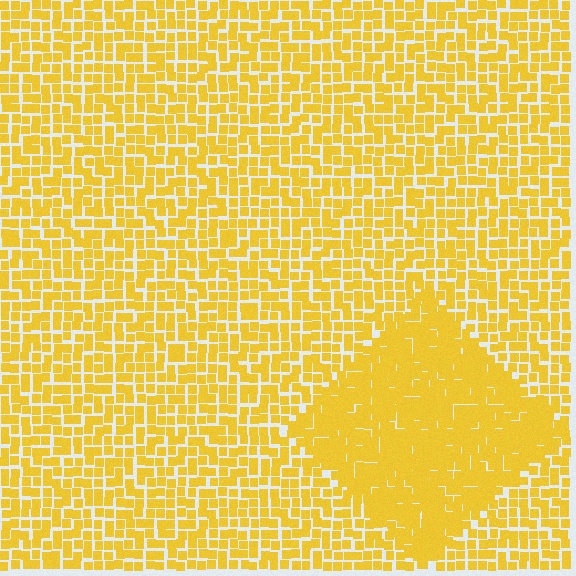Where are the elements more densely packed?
The elements are more densely packed inside the diamond boundary.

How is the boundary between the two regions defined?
The boundary is defined by a change in element density (approximately 1.6x ratio). All elements are the same color, size, and shape.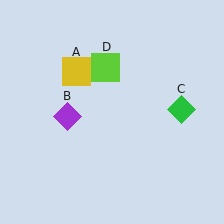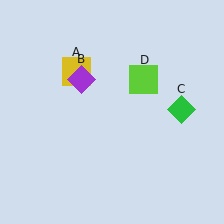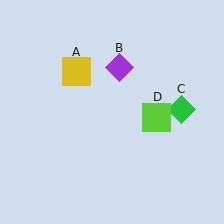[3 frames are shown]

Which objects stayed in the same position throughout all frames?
Yellow square (object A) and green diamond (object C) remained stationary.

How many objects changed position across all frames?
2 objects changed position: purple diamond (object B), lime square (object D).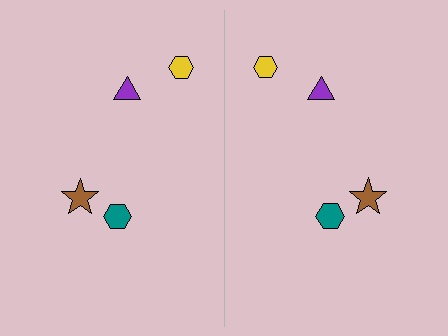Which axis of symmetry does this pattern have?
The pattern has a vertical axis of symmetry running through the center of the image.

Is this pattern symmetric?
Yes, this pattern has bilateral (reflection) symmetry.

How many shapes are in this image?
There are 8 shapes in this image.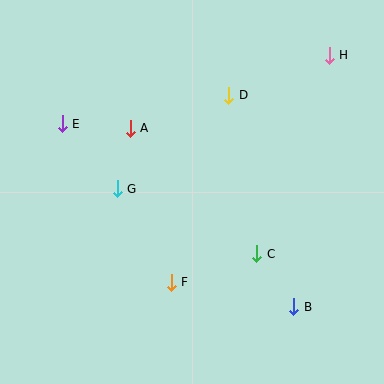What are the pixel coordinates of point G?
Point G is at (117, 189).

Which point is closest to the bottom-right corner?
Point B is closest to the bottom-right corner.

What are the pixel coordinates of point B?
Point B is at (294, 307).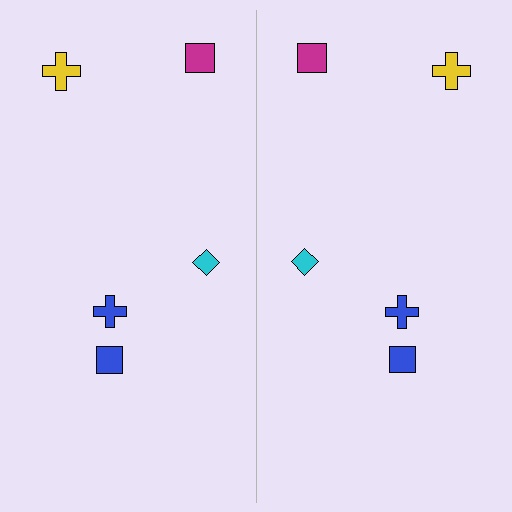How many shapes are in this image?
There are 10 shapes in this image.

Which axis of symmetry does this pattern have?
The pattern has a vertical axis of symmetry running through the center of the image.